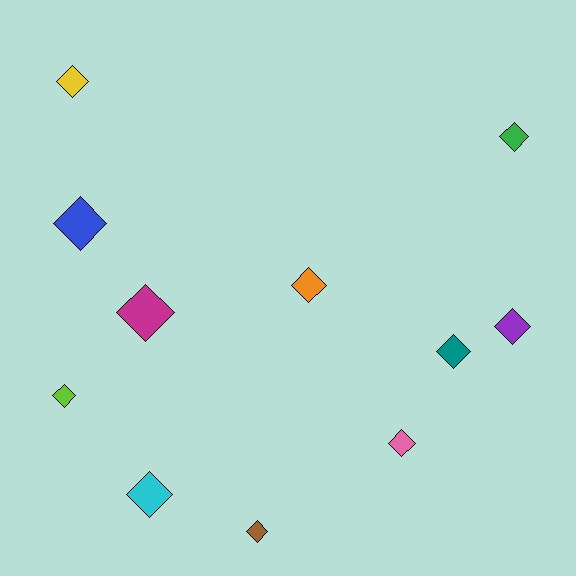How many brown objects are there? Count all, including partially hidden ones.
There is 1 brown object.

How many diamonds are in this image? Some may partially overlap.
There are 11 diamonds.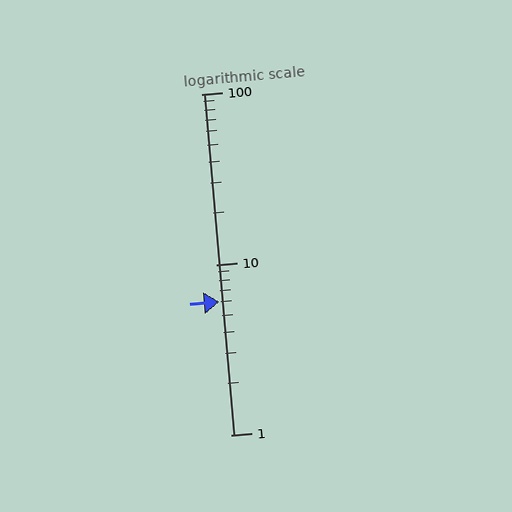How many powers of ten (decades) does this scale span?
The scale spans 2 decades, from 1 to 100.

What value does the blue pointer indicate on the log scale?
The pointer indicates approximately 6.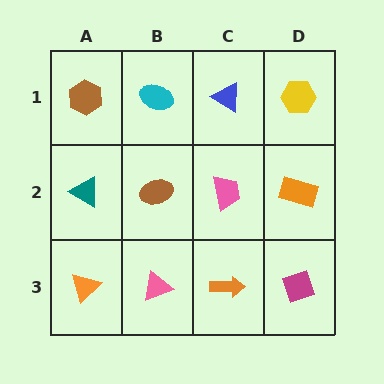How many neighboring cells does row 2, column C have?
4.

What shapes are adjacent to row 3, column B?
A brown ellipse (row 2, column B), an orange triangle (row 3, column A), an orange arrow (row 3, column C).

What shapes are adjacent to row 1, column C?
A pink trapezoid (row 2, column C), a cyan ellipse (row 1, column B), a yellow hexagon (row 1, column D).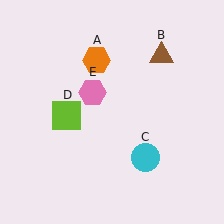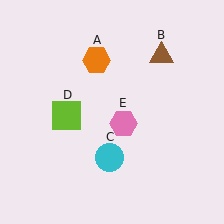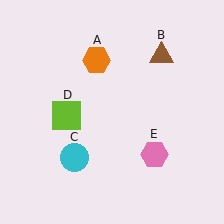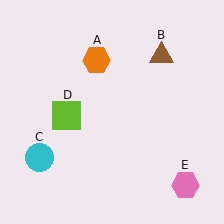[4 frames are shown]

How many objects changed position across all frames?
2 objects changed position: cyan circle (object C), pink hexagon (object E).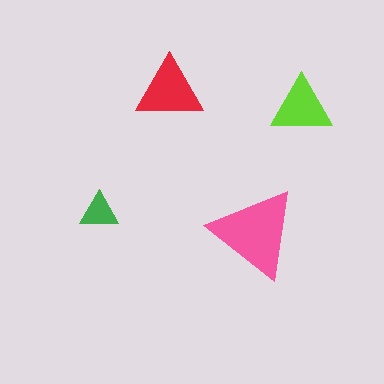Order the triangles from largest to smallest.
the pink one, the red one, the lime one, the green one.